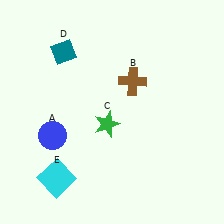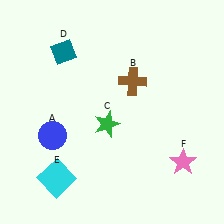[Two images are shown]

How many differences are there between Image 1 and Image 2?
There is 1 difference between the two images.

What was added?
A pink star (F) was added in Image 2.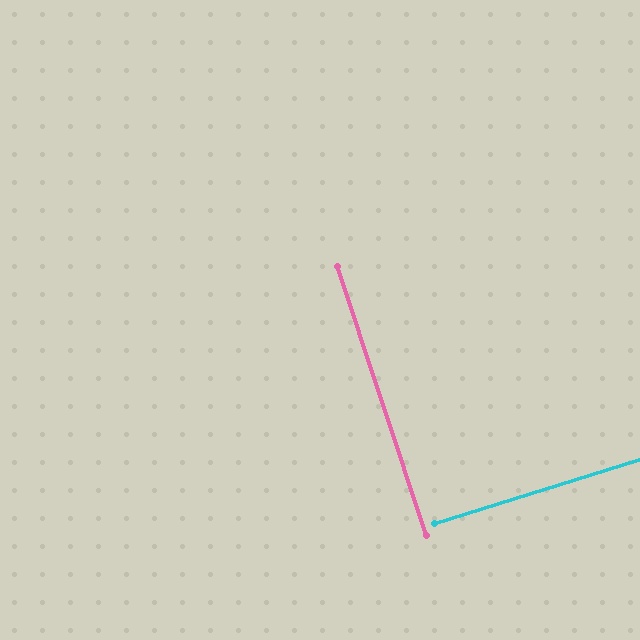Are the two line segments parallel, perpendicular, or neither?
Perpendicular — they meet at approximately 89°.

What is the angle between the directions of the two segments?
Approximately 89 degrees.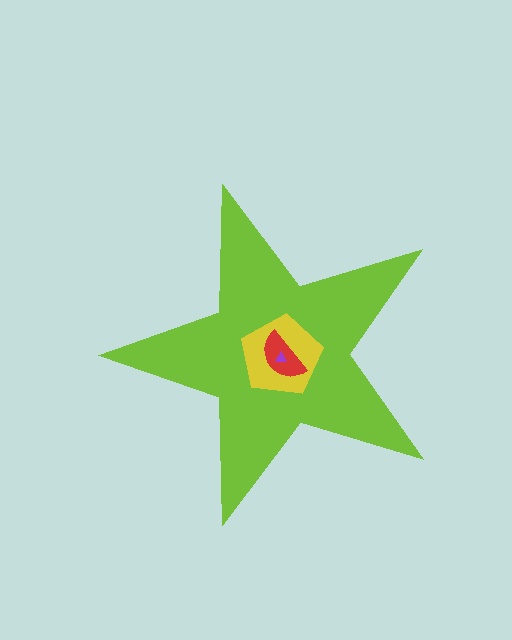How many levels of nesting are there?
4.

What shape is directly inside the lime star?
The yellow pentagon.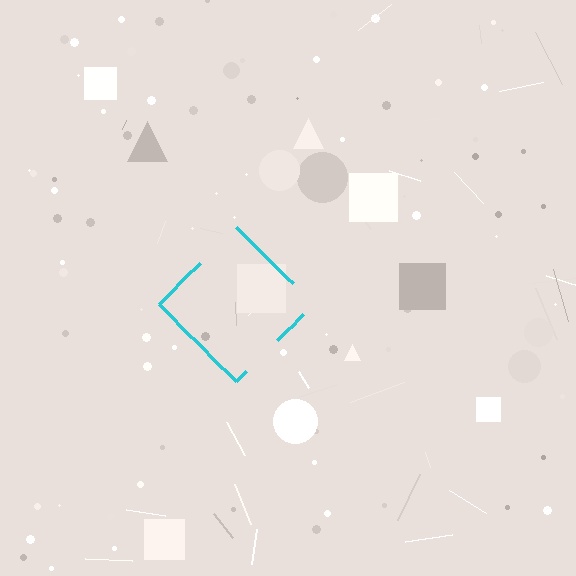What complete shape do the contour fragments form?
The contour fragments form a diamond.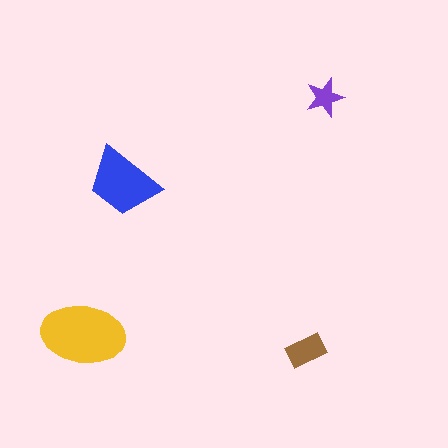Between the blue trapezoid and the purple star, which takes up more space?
The blue trapezoid.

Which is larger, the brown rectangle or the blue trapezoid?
The blue trapezoid.